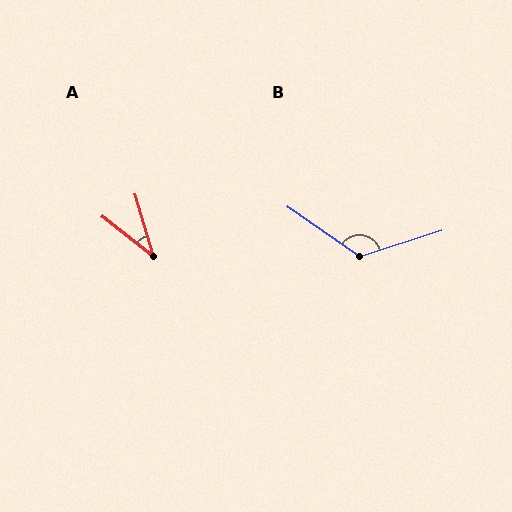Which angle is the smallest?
A, at approximately 36 degrees.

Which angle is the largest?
B, at approximately 127 degrees.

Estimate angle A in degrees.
Approximately 36 degrees.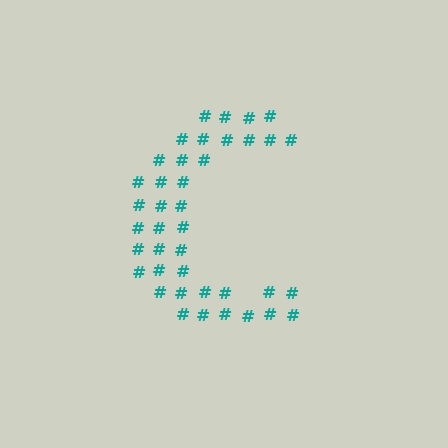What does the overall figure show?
The overall figure shows the letter C.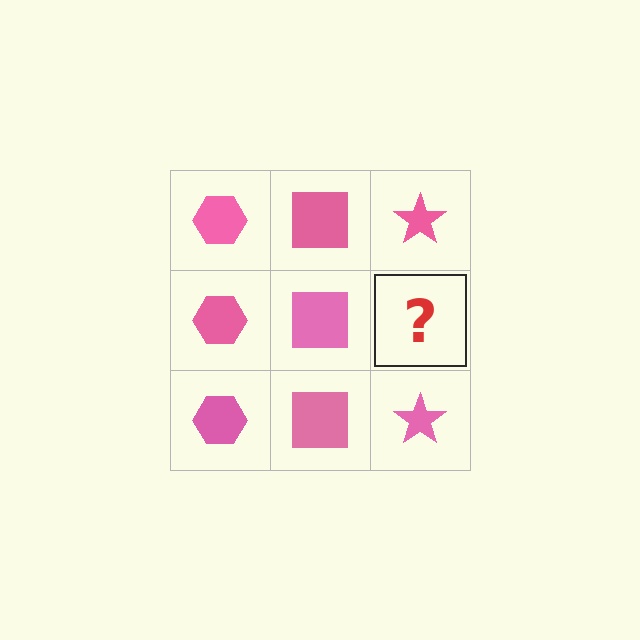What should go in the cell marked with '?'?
The missing cell should contain a pink star.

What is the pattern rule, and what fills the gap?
The rule is that each column has a consistent shape. The gap should be filled with a pink star.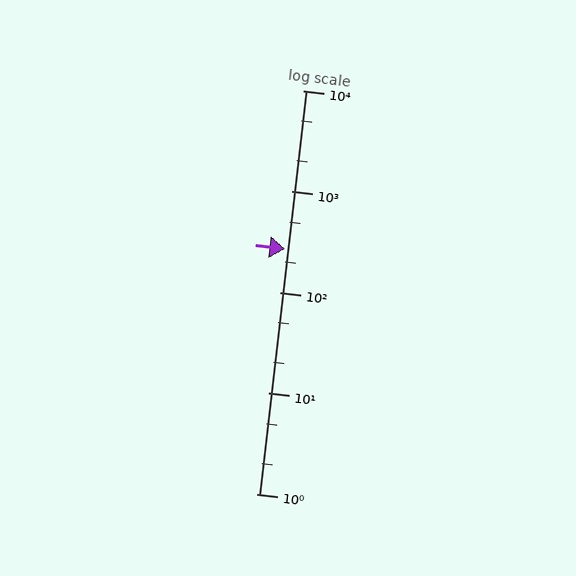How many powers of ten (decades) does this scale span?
The scale spans 4 decades, from 1 to 10000.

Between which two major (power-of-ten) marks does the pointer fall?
The pointer is between 100 and 1000.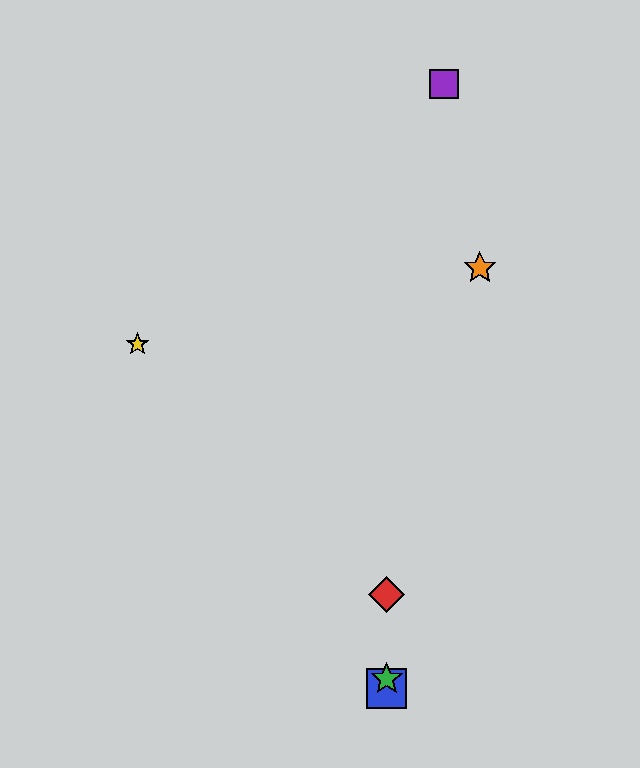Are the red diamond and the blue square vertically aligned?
Yes, both are at x≈387.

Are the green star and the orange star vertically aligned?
No, the green star is at x≈387 and the orange star is at x≈480.